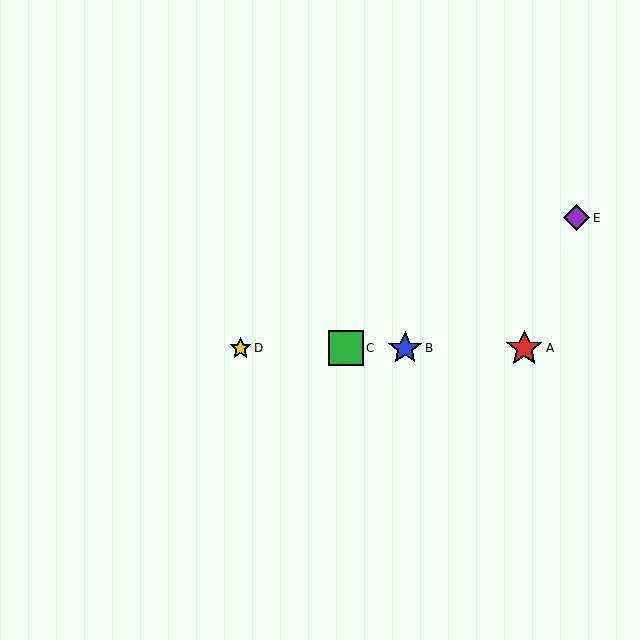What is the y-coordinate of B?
Object B is at y≈348.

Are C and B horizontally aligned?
Yes, both are at y≈348.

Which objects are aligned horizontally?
Objects A, B, C, D are aligned horizontally.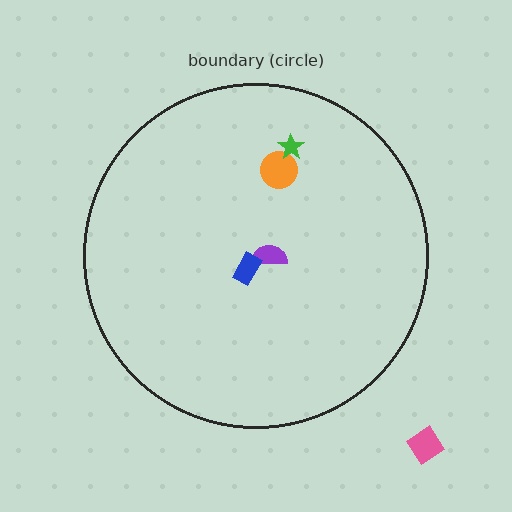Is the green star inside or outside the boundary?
Inside.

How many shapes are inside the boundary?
4 inside, 1 outside.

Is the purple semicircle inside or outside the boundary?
Inside.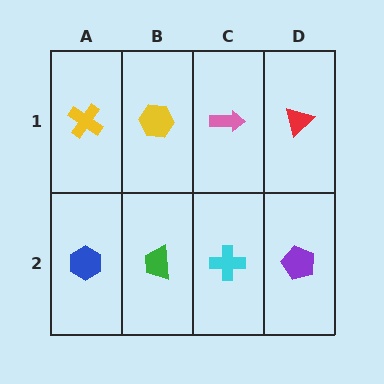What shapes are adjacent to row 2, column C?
A pink arrow (row 1, column C), a green trapezoid (row 2, column B), a purple pentagon (row 2, column D).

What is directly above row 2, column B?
A yellow hexagon.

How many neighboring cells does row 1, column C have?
3.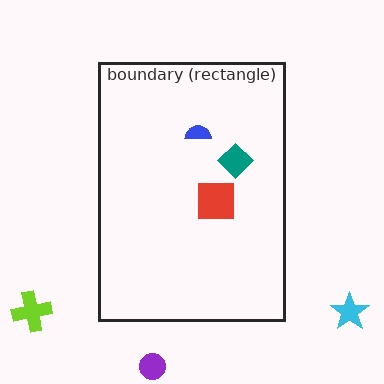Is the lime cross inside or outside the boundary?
Outside.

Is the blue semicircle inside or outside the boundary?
Inside.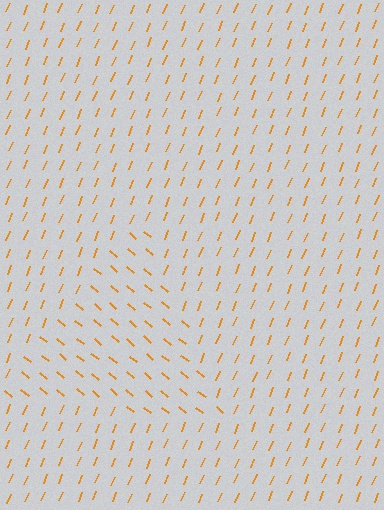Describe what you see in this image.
The image is filled with small orange line segments. A triangle region in the image has lines oriented differently from the surrounding lines, creating a visible texture boundary.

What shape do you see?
I see a triangle.